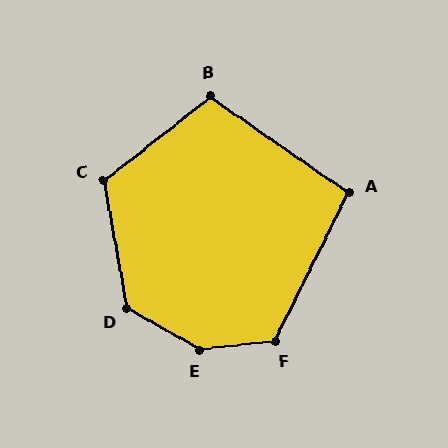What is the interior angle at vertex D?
Approximately 131 degrees (obtuse).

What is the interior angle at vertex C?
Approximately 118 degrees (obtuse).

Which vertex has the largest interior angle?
E, at approximately 144 degrees.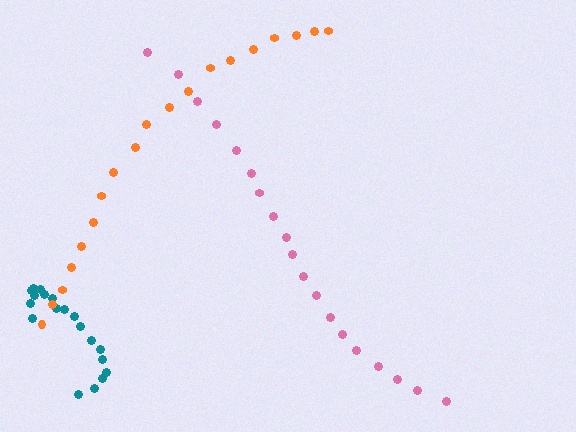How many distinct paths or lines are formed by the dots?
There are 3 distinct paths.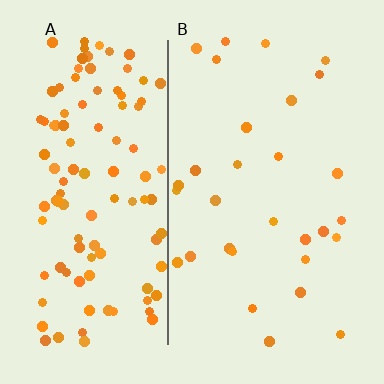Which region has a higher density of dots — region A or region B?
A (the left).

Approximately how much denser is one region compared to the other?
Approximately 3.7× — region A over region B.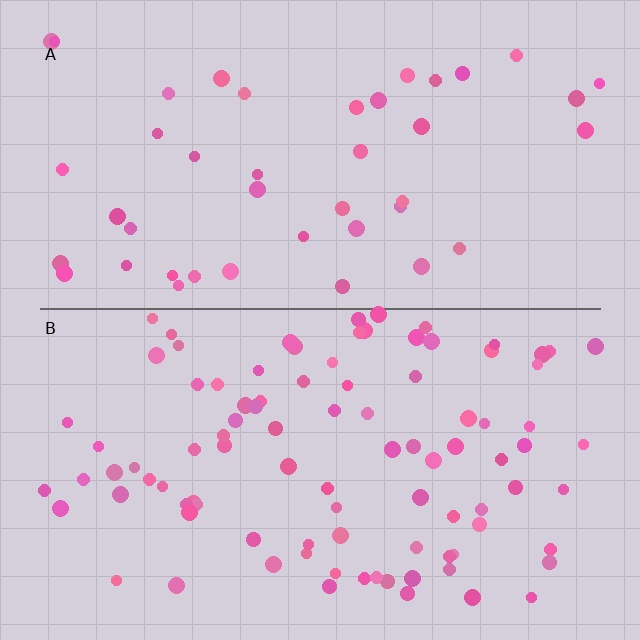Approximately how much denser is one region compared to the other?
Approximately 2.2× — region B over region A.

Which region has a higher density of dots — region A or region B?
B (the bottom).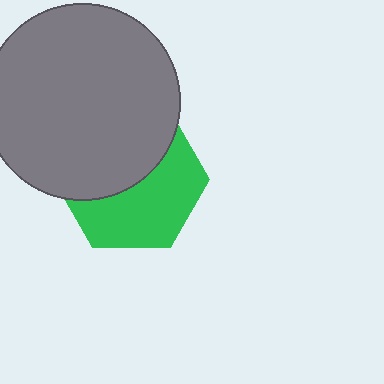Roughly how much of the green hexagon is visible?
About half of it is visible (roughly 51%).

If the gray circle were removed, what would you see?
You would see the complete green hexagon.